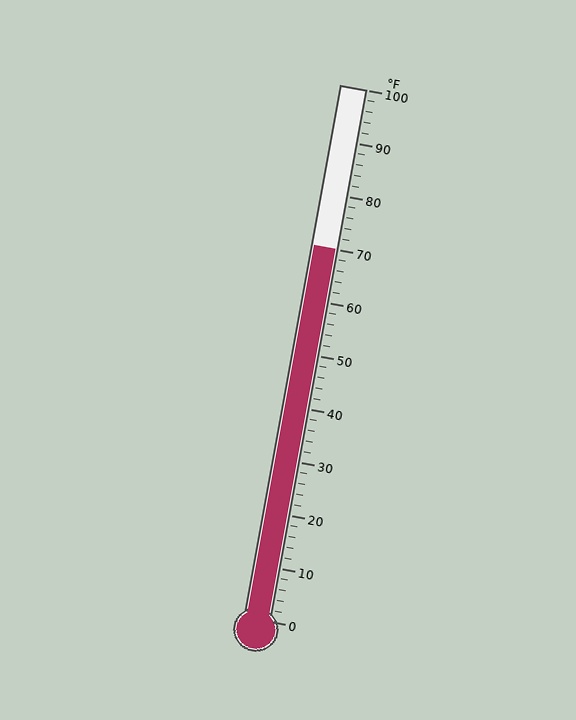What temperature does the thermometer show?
The thermometer shows approximately 70°F.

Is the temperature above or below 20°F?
The temperature is above 20°F.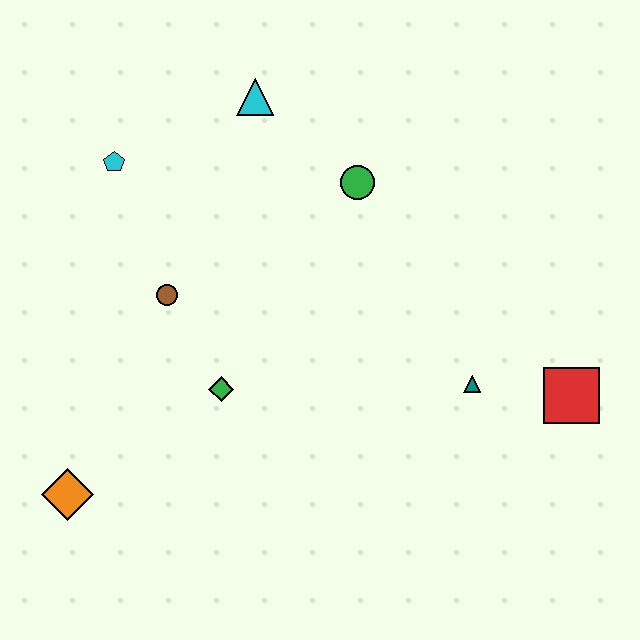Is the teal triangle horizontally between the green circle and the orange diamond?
No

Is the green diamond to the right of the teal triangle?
No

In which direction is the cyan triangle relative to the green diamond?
The cyan triangle is above the green diamond.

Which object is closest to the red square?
The teal triangle is closest to the red square.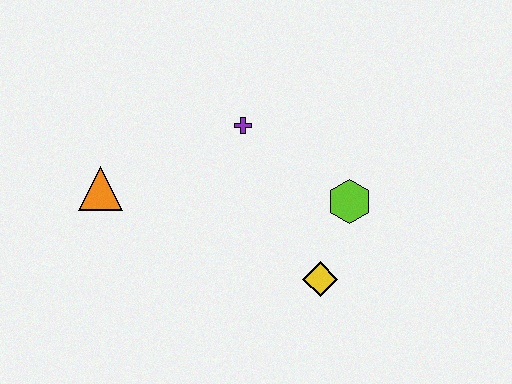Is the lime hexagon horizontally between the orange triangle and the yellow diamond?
No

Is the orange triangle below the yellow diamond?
No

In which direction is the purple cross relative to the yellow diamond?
The purple cross is above the yellow diamond.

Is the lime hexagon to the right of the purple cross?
Yes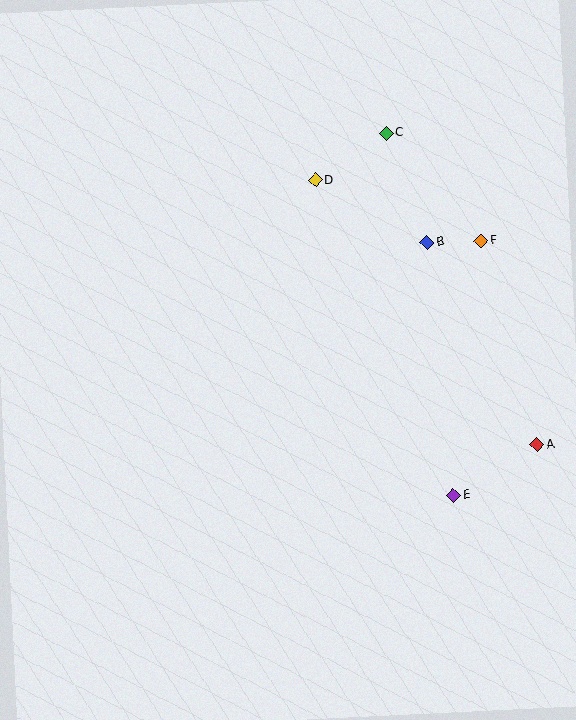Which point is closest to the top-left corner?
Point D is closest to the top-left corner.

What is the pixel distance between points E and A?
The distance between E and A is 98 pixels.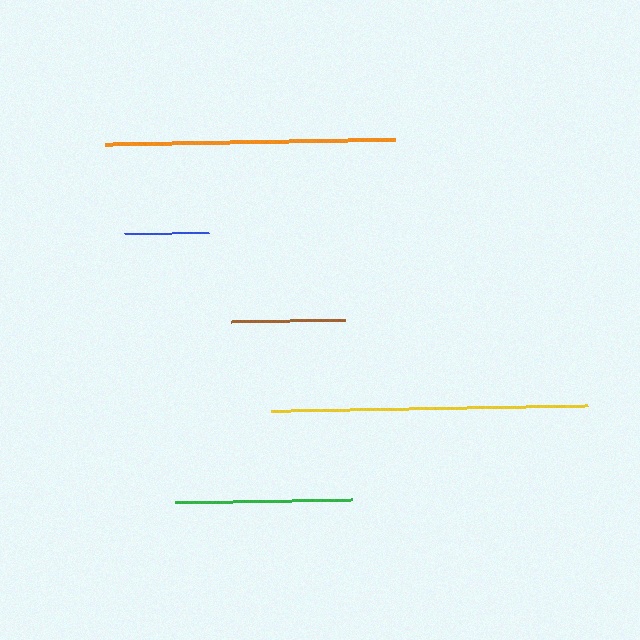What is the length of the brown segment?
The brown segment is approximately 114 pixels long.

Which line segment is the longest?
The yellow line is the longest at approximately 316 pixels.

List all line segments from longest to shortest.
From longest to shortest: yellow, orange, green, brown, blue.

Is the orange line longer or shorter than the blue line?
The orange line is longer than the blue line.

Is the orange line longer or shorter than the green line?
The orange line is longer than the green line.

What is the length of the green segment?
The green segment is approximately 177 pixels long.